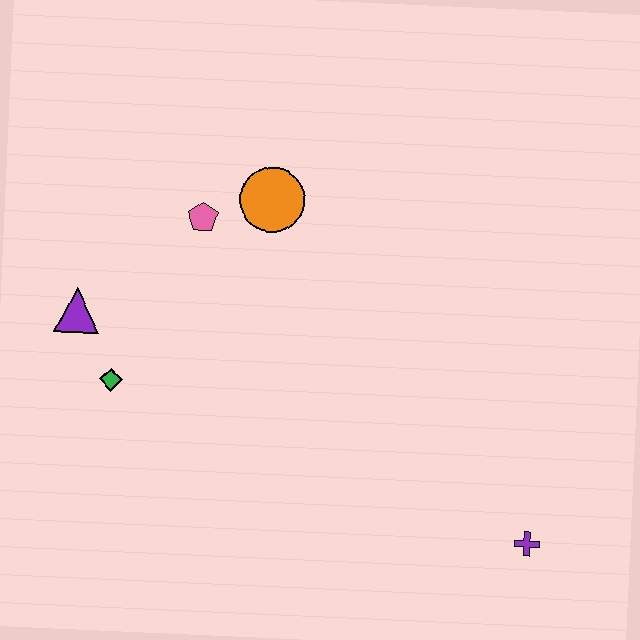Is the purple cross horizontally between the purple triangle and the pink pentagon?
No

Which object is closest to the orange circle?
The pink pentagon is closest to the orange circle.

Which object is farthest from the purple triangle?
The purple cross is farthest from the purple triangle.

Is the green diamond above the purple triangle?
No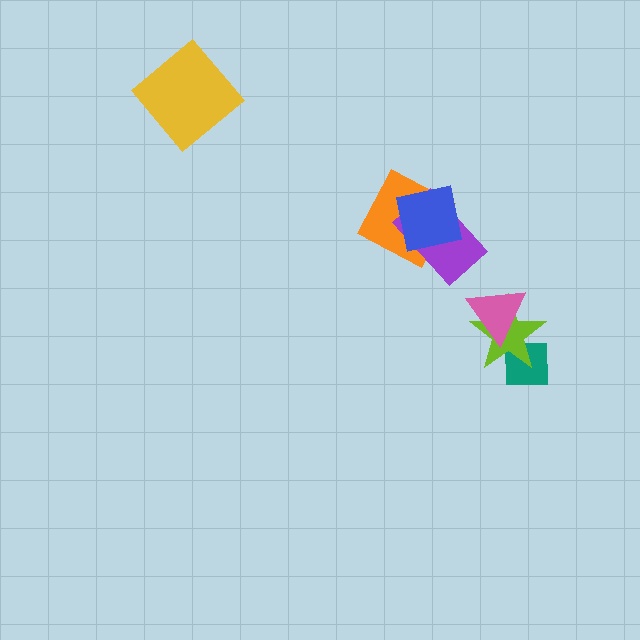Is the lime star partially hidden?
Yes, it is partially covered by another shape.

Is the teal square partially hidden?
Yes, it is partially covered by another shape.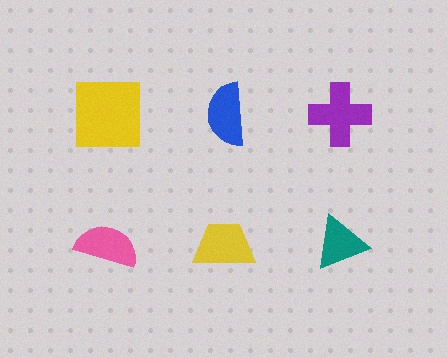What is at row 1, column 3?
A purple cross.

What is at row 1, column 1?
A yellow square.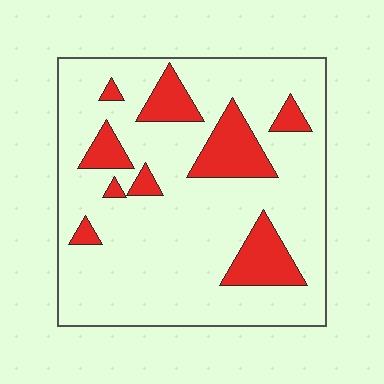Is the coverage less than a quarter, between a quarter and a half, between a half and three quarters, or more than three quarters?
Less than a quarter.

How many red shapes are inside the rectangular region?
9.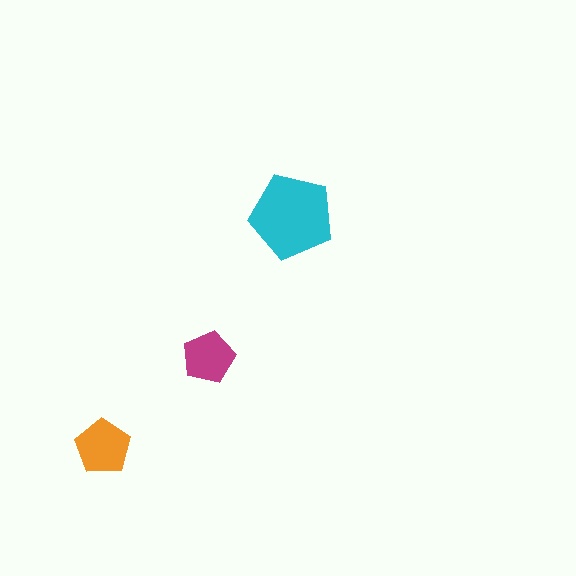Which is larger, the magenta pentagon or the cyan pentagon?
The cyan one.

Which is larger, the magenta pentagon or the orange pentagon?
The orange one.